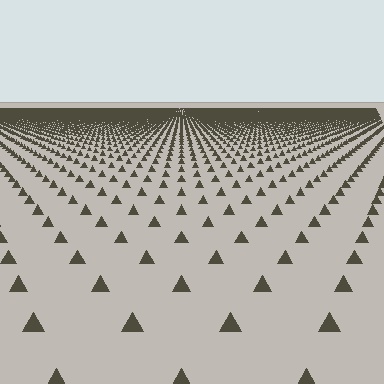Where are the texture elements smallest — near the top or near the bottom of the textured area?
Near the top.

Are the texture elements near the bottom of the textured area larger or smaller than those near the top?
Larger. Near the bottom, elements are closer to the viewer and appear at a bigger on-screen size.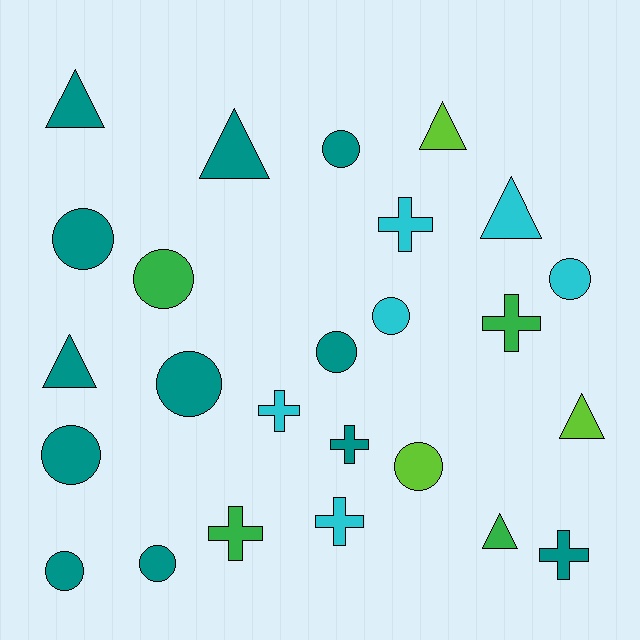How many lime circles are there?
There is 1 lime circle.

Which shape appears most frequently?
Circle, with 11 objects.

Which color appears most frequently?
Teal, with 12 objects.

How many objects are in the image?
There are 25 objects.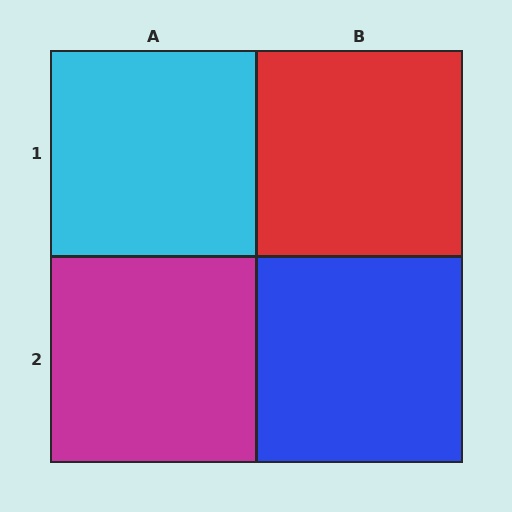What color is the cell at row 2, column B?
Blue.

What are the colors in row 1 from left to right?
Cyan, red.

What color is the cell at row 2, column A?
Magenta.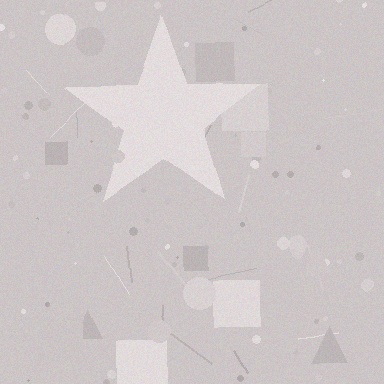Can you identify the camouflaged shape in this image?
The camouflaged shape is a star.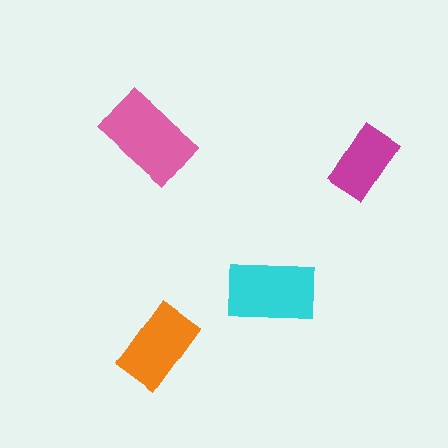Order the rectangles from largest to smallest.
the pink one, the cyan one, the orange one, the magenta one.